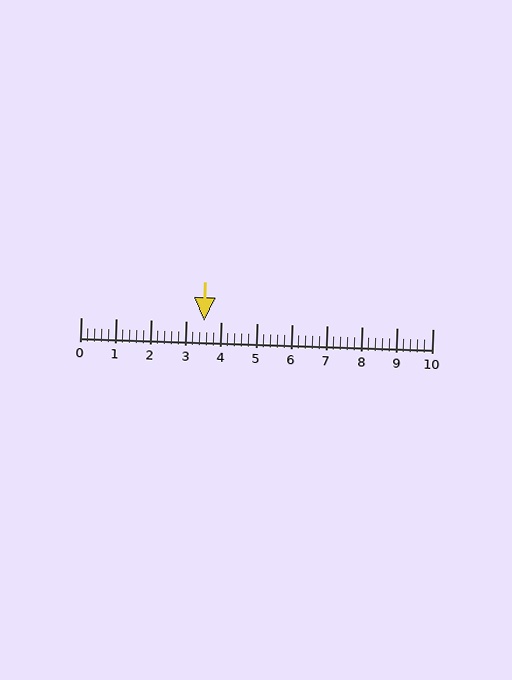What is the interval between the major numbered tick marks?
The major tick marks are spaced 1 units apart.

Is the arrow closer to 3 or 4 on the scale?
The arrow is closer to 4.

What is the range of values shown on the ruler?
The ruler shows values from 0 to 10.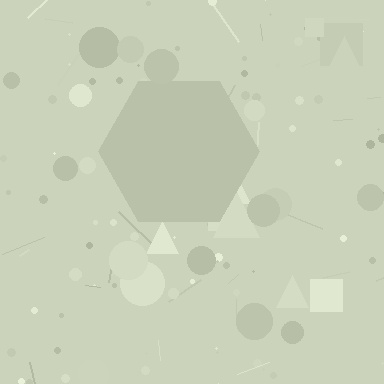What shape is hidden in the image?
A hexagon is hidden in the image.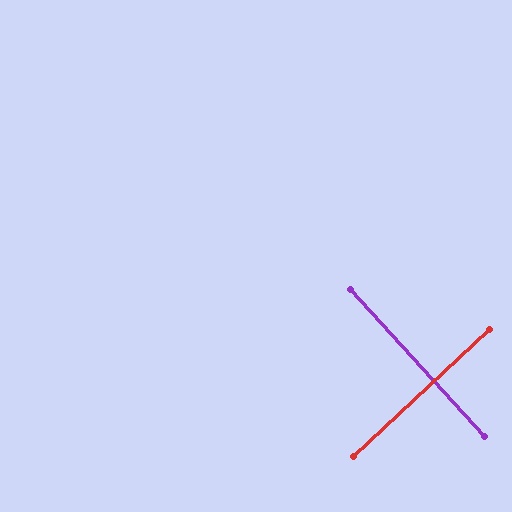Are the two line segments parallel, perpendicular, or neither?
Perpendicular — they meet at approximately 90°.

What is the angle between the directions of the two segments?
Approximately 90 degrees.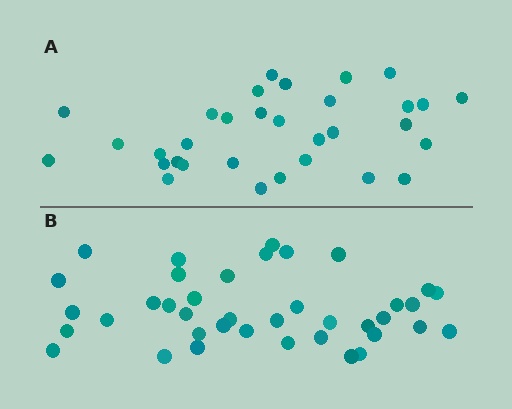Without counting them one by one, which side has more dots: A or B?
Region B (the bottom region) has more dots.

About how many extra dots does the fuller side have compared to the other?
Region B has roughly 8 or so more dots than region A.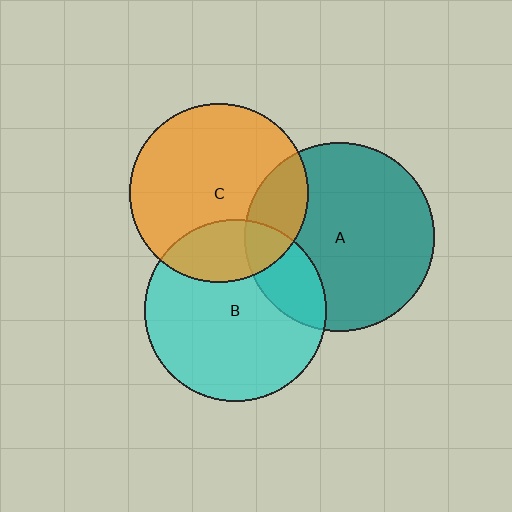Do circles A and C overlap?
Yes.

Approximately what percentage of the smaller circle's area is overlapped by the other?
Approximately 20%.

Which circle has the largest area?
Circle A (teal).